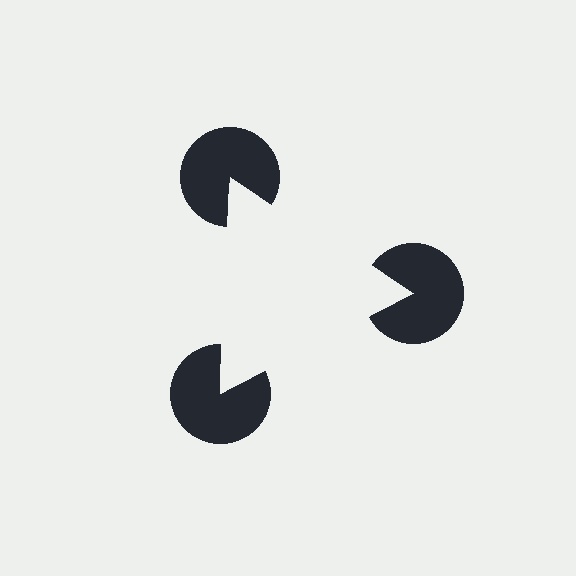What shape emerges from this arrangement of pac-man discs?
An illusory triangle — its edges are inferred from the aligned wedge cuts in the pac-man discs, not physically drawn.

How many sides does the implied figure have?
3 sides.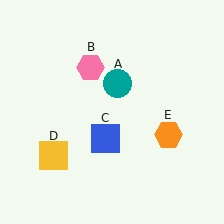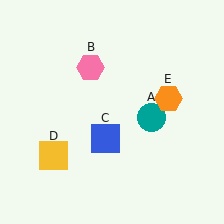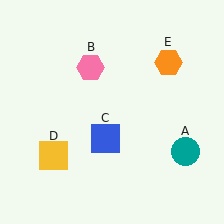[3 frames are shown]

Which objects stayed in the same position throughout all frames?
Pink hexagon (object B) and blue square (object C) and yellow square (object D) remained stationary.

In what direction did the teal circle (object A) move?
The teal circle (object A) moved down and to the right.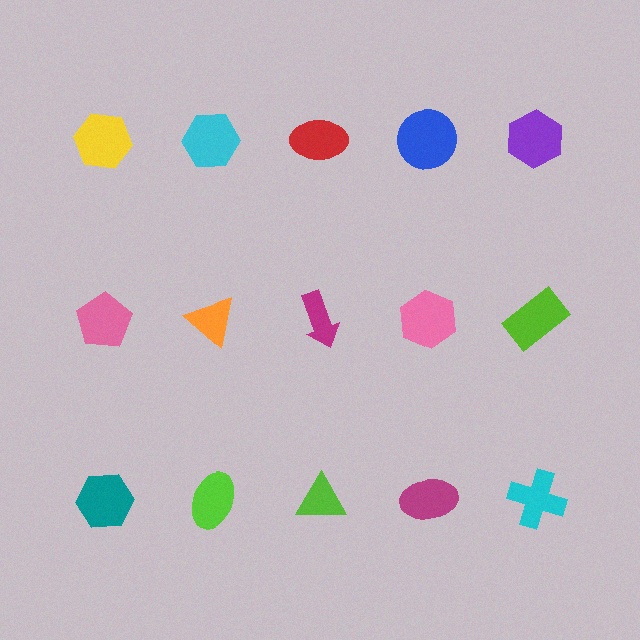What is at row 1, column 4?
A blue circle.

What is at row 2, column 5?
A lime rectangle.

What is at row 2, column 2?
An orange triangle.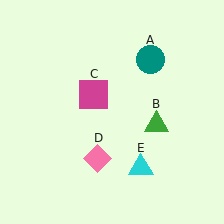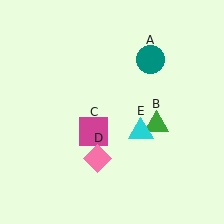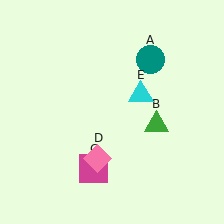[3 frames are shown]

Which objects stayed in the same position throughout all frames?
Teal circle (object A) and green triangle (object B) and pink diamond (object D) remained stationary.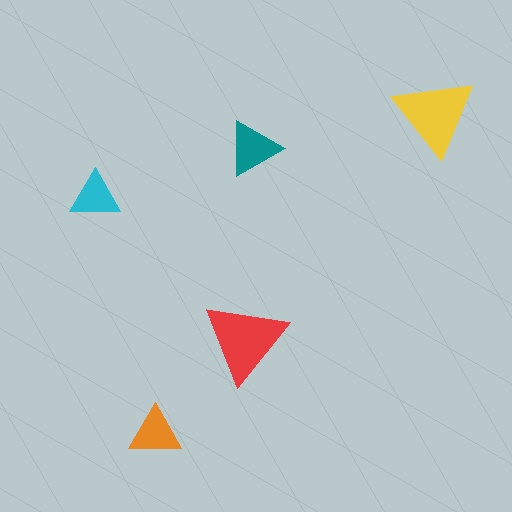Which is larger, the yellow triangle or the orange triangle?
The yellow one.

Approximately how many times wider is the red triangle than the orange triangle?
About 1.5 times wider.